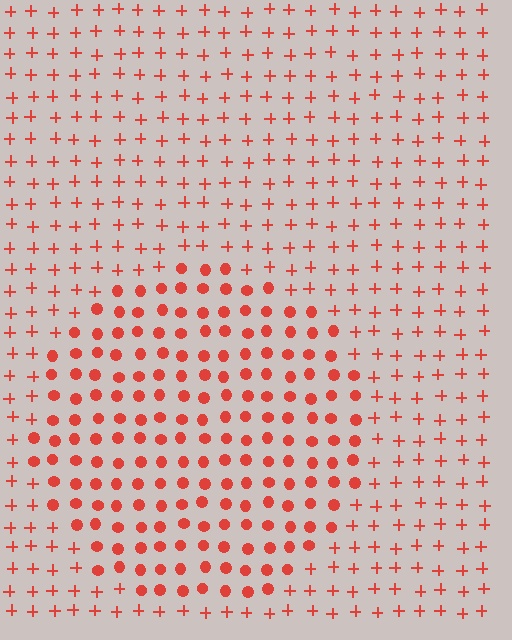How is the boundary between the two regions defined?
The boundary is defined by a change in element shape: circles inside vs. plus signs outside. All elements share the same color and spacing.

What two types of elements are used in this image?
The image uses circles inside the circle region and plus signs outside it.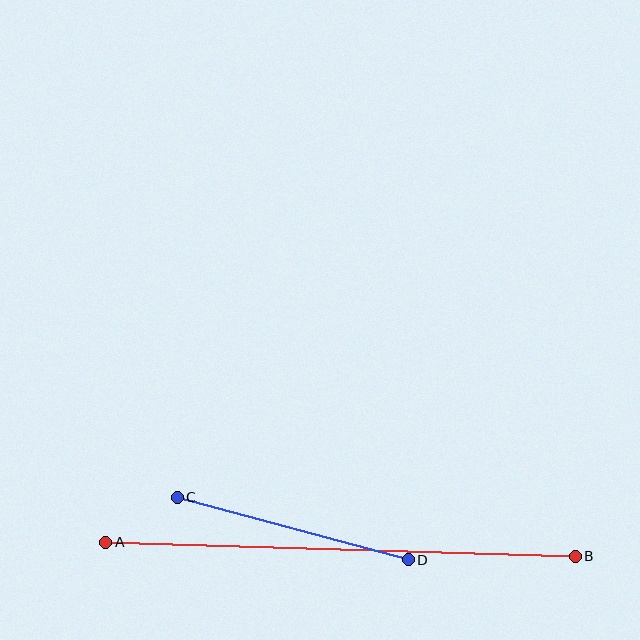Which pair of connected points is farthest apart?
Points A and B are farthest apart.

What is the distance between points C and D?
The distance is approximately 239 pixels.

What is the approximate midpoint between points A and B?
The midpoint is at approximately (340, 549) pixels.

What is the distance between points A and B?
The distance is approximately 470 pixels.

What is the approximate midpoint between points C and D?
The midpoint is at approximately (293, 528) pixels.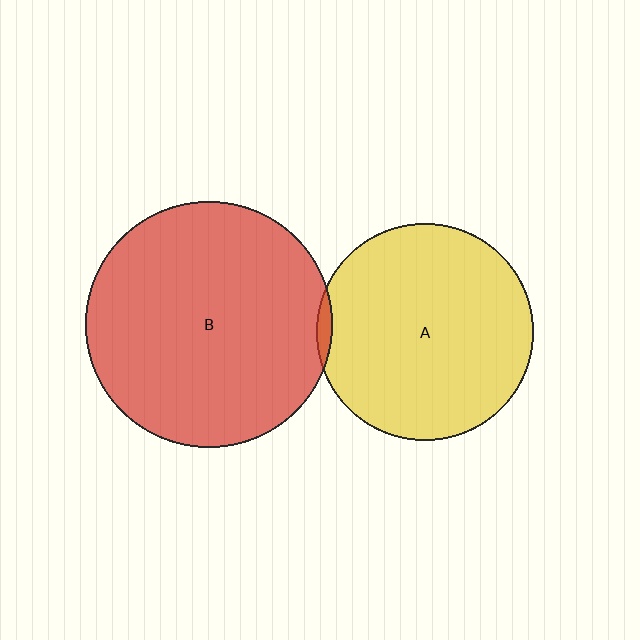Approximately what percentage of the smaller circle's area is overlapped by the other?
Approximately 5%.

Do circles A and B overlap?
Yes.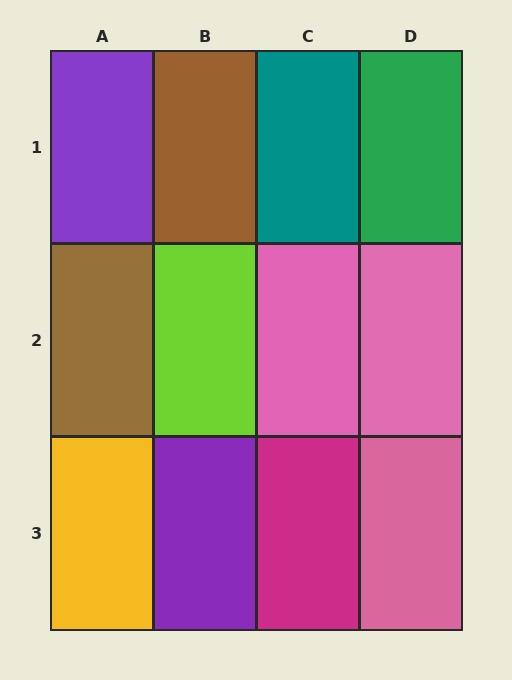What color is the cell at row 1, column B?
Brown.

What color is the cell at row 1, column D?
Green.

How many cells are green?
1 cell is green.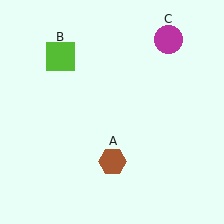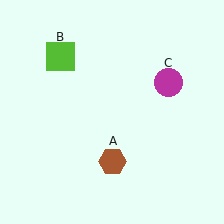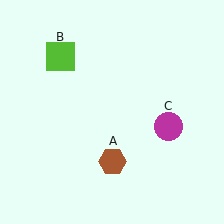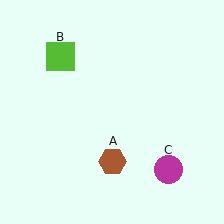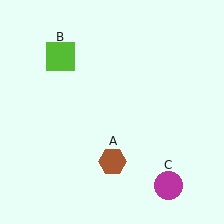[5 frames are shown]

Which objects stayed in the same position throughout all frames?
Brown hexagon (object A) and lime square (object B) remained stationary.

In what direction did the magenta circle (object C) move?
The magenta circle (object C) moved down.